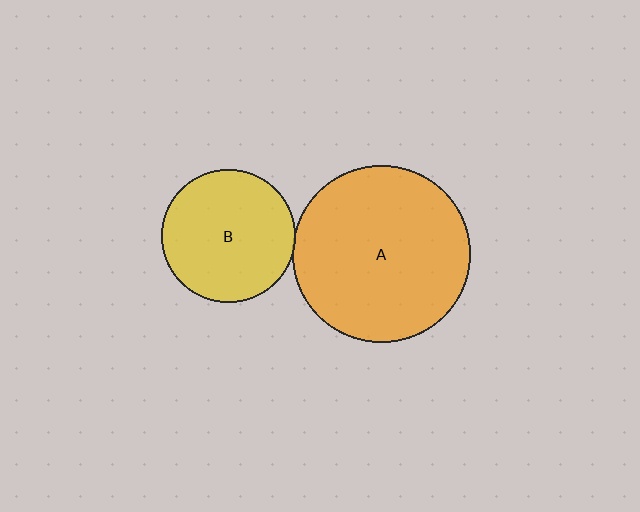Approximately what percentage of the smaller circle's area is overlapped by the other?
Approximately 5%.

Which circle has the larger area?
Circle A (orange).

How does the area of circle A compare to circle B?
Approximately 1.8 times.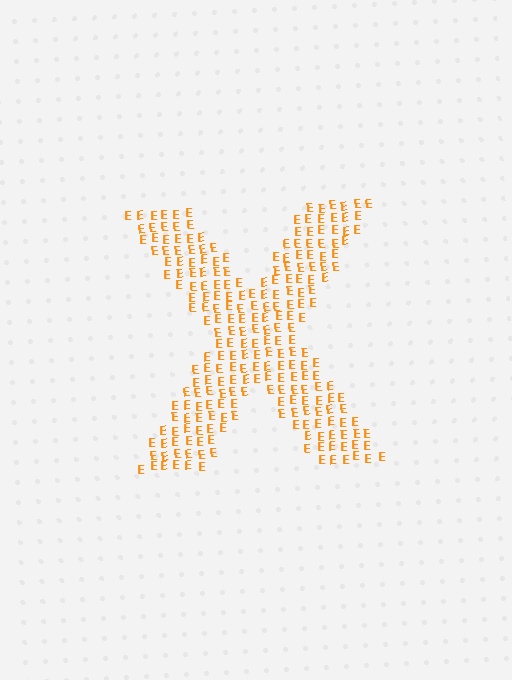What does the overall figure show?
The overall figure shows the letter X.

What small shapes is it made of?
It is made of small letter E's.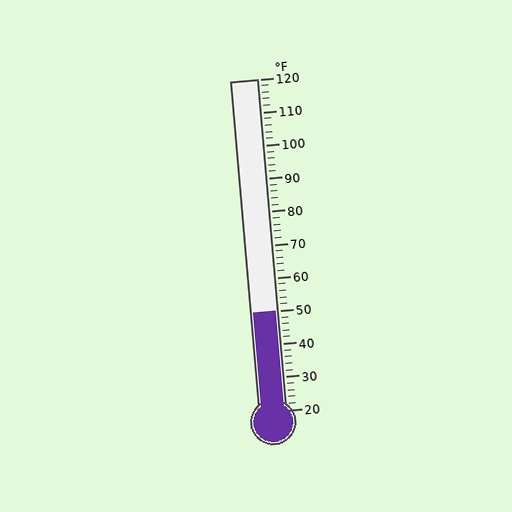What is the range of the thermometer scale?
The thermometer scale ranges from 20°F to 120°F.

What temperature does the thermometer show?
The thermometer shows approximately 50°F.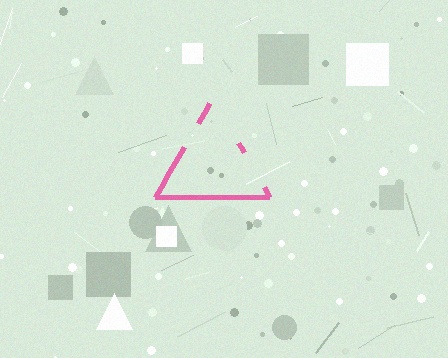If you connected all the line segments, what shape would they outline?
They would outline a triangle.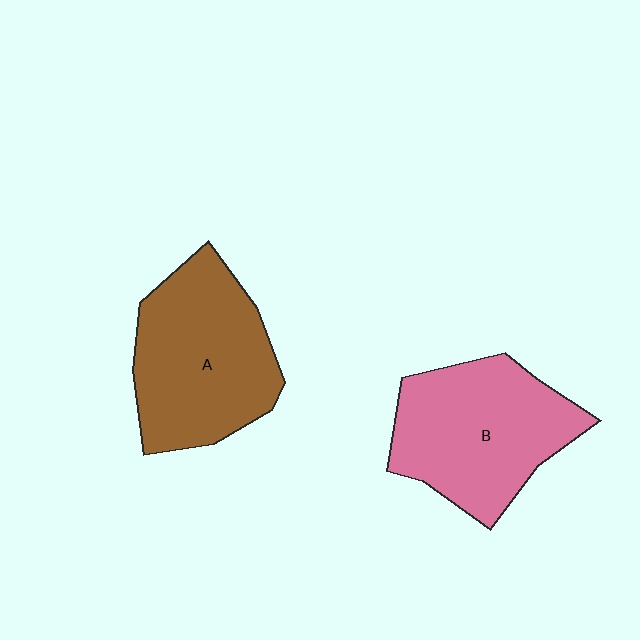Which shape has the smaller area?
Shape B (pink).